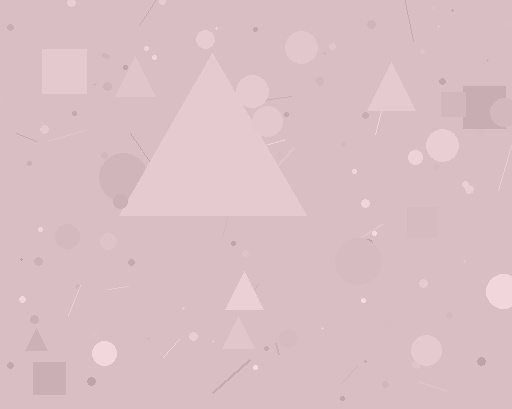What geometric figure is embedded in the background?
A triangle is embedded in the background.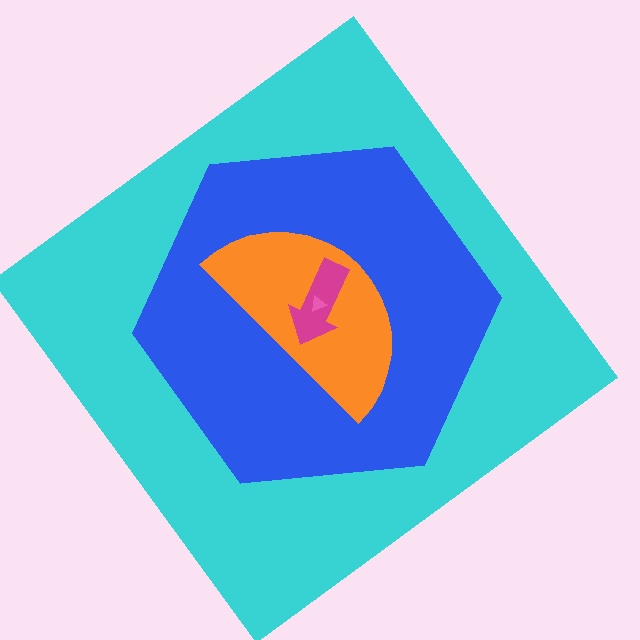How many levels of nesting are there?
5.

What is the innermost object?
The pink triangle.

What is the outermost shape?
The cyan diamond.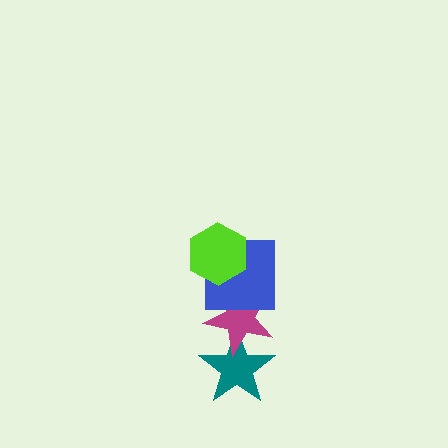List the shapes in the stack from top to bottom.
From top to bottom: the lime hexagon, the blue square, the magenta star, the teal star.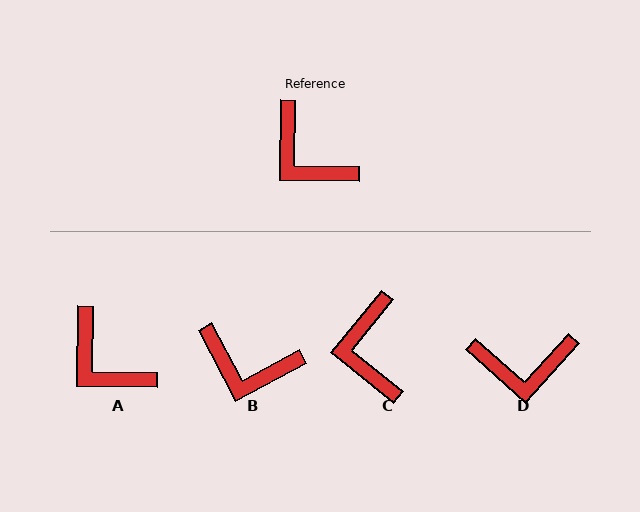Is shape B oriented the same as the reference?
No, it is off by about 29 degrees.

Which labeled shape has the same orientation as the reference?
A.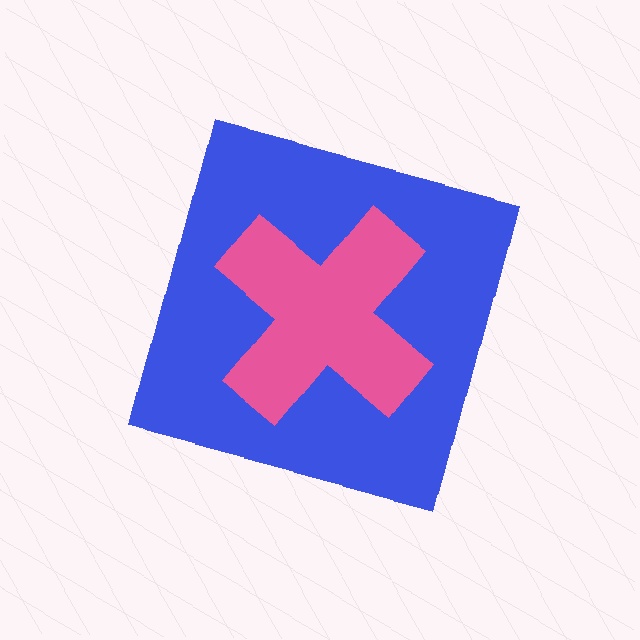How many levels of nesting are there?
2.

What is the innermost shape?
The pink cross.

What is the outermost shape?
The blue square.